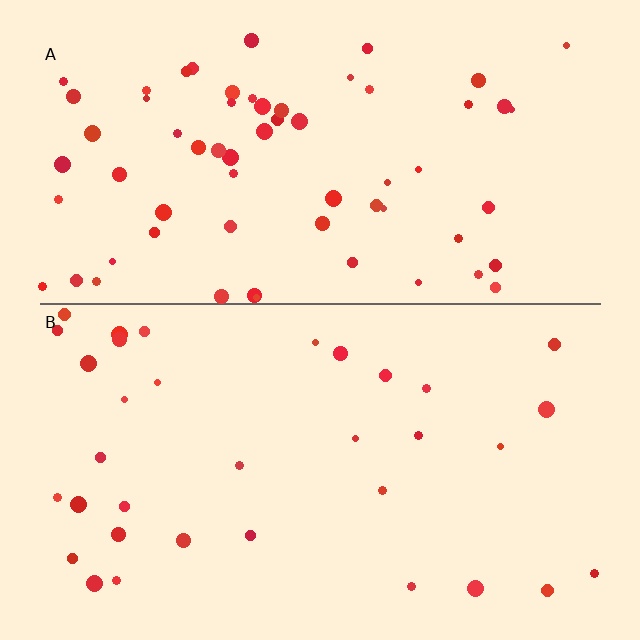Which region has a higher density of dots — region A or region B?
A (the top).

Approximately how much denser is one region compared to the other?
Approximately 1.9× — region A over region B.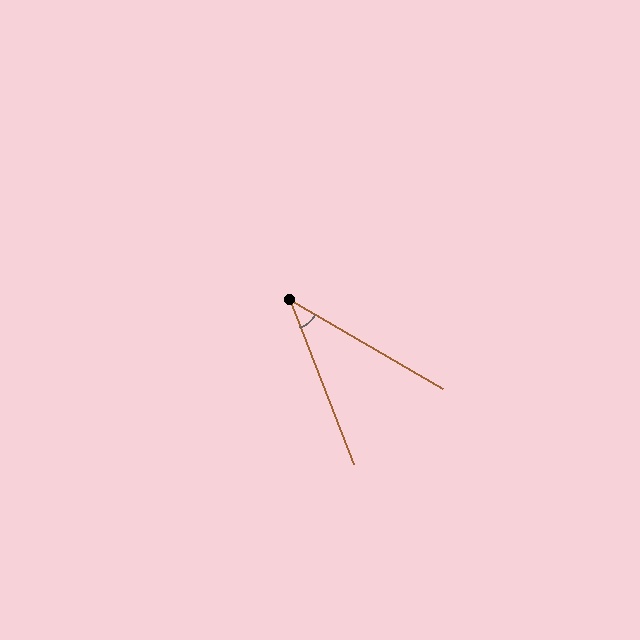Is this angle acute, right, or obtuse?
It is acute.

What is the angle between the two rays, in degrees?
Approximately 39 degrees.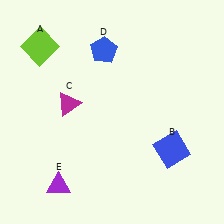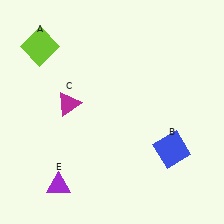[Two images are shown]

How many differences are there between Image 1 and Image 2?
There is 1 difference between the two images.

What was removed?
The blue pentagon (D) was removed in Image 2.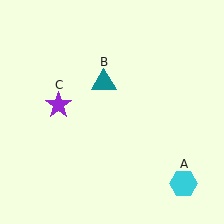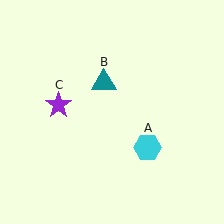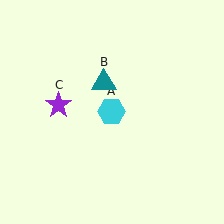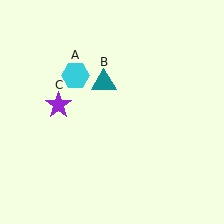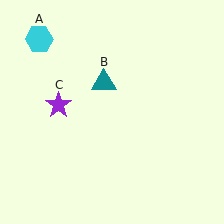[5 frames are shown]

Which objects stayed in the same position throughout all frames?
Teal triangle (object B) and purple star (object C) remained stationary.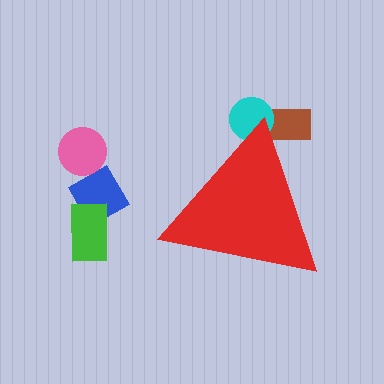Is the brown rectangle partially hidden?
Yes, the brown rectangle is partially hidden behind the red triangle.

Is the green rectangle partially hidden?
No, the green rectangle is fully visible.